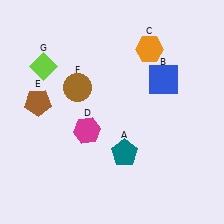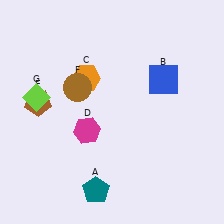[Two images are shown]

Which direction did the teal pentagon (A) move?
The teal pentagon (A) moved down.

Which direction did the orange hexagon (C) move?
The orange hexagon (C) moved left.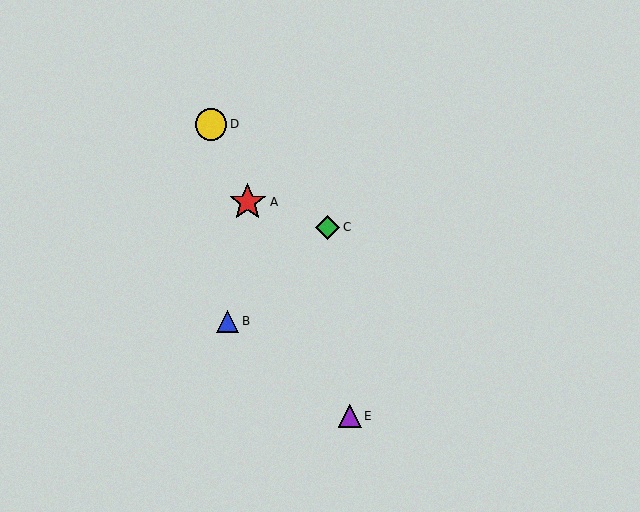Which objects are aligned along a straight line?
Objects A, D, E are aligned along a straight line.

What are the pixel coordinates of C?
Object C is at (327, 227).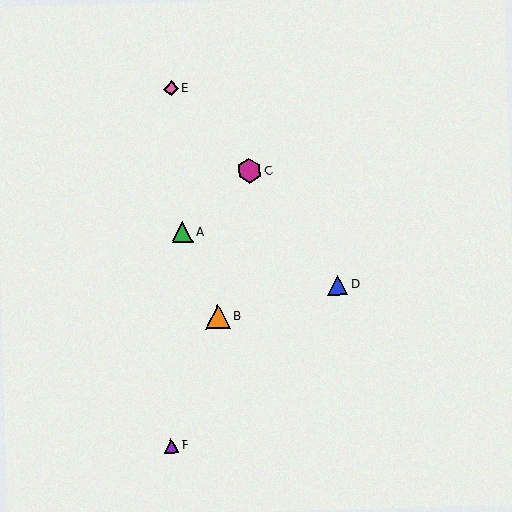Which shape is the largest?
The orange triangle (labeled B) is the largest.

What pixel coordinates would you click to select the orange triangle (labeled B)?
Click at (218, 317) to select the orange triangle B.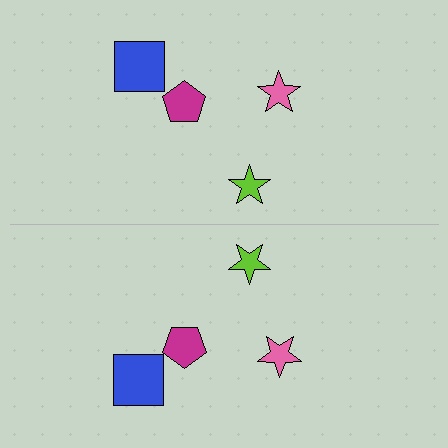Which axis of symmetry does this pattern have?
The pattern has a horizontal axis of symmetry running through the center of the image.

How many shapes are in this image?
There are 8 shapes in this image.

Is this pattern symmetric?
Yes, this pattern has bilateral (reflection) symmetry.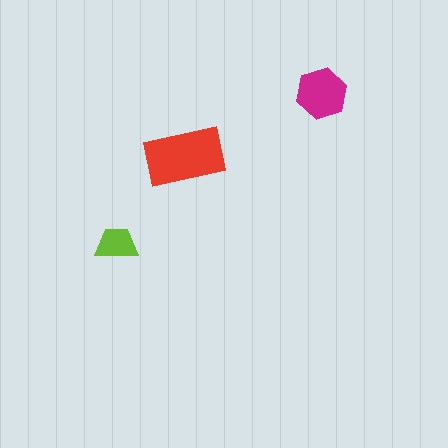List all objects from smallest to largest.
The lime trapezoid, the magenta hexagon, the red rectangle.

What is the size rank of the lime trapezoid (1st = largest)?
3rd.